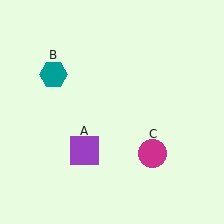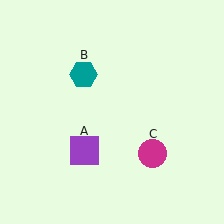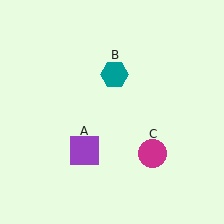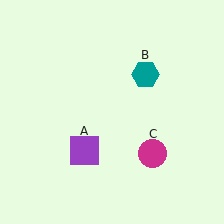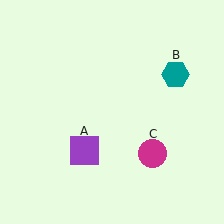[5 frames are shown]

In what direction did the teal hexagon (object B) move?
The teal hexagon (object B) moved right.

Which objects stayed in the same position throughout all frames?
Purple square (object A) and magenta circle (object C) remained stationary.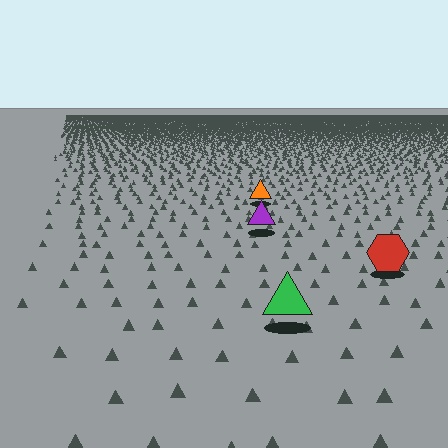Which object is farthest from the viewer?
The orange triangle is farthest from the viewer. It appears smaller and the ground texture around it is denser.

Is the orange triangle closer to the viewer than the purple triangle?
No. The purple triangle is closer — you can tell from the texture gradient: the ground texture is coarser near it.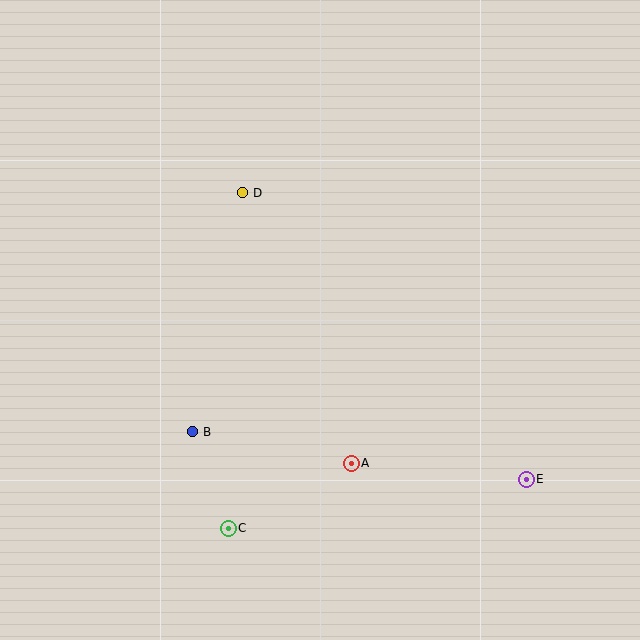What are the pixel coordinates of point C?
Point C is at (228, 528).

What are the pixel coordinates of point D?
Point D is at (243, 193).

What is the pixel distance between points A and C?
The distance between A and C is 139 pixels.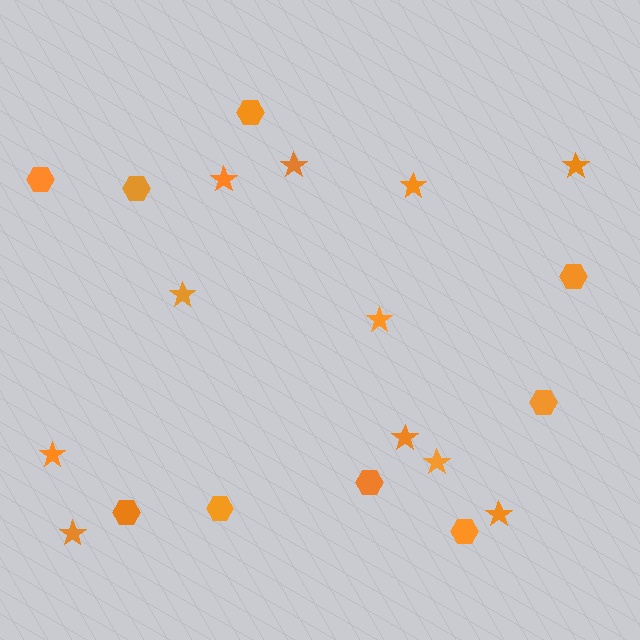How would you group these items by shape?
There are 2 groups: one group of hexagons (9) and one group of stars (11).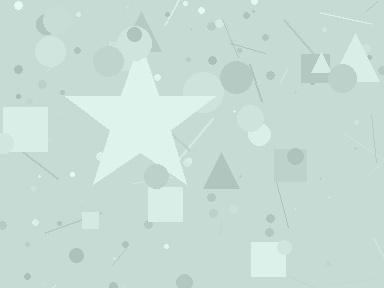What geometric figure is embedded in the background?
A star is embedded in the background.